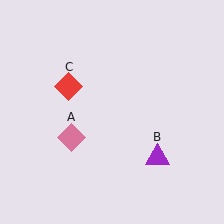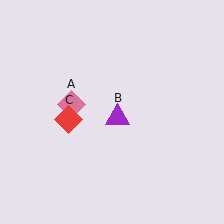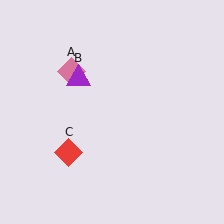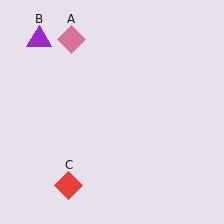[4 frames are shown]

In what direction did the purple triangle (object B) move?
The purple triangle (object B) moved up and to the left.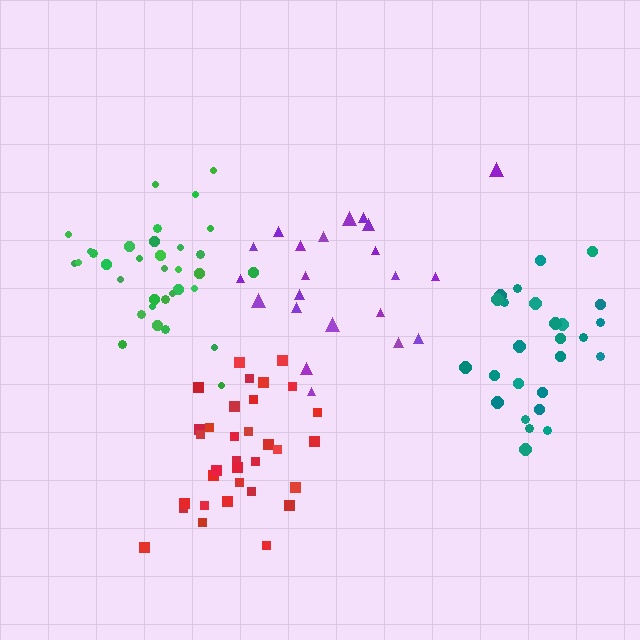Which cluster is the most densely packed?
Red.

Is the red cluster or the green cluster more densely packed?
Red.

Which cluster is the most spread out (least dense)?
Purple.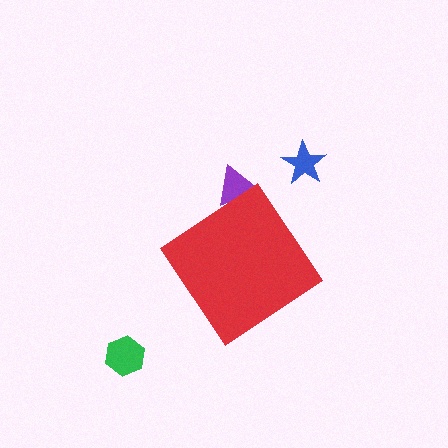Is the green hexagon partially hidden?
No, the green hexagon is fully visible.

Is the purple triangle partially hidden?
Yes, the purple triangle is partially hidden behind the red diamond.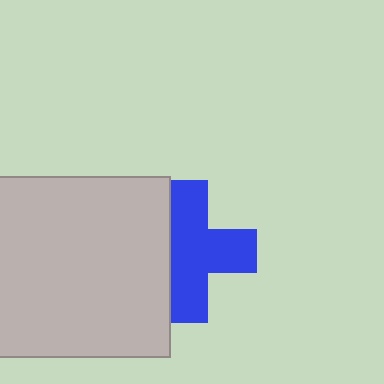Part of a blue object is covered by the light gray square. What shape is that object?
It is a cross.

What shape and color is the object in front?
The object in front is a light gray square.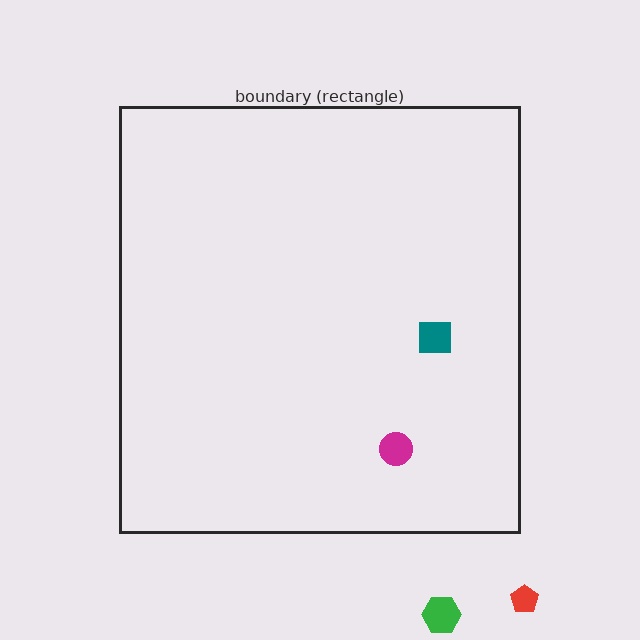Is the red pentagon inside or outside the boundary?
Outside.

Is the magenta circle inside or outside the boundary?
Inside.